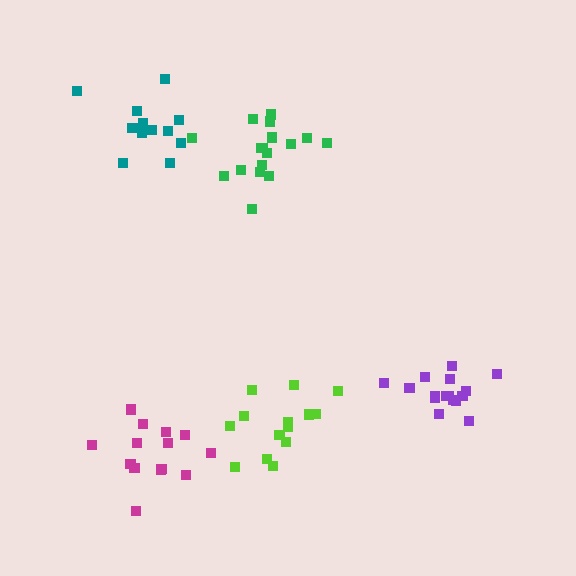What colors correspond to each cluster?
The clusters are colored: teal, lime, green, purple, magenta.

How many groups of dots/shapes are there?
There are 5 groups.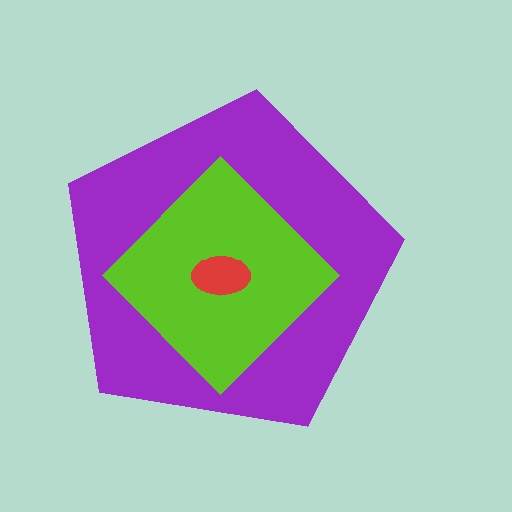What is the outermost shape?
The purple pentagon.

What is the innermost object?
The red ellipse.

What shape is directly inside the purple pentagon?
The lime diamond.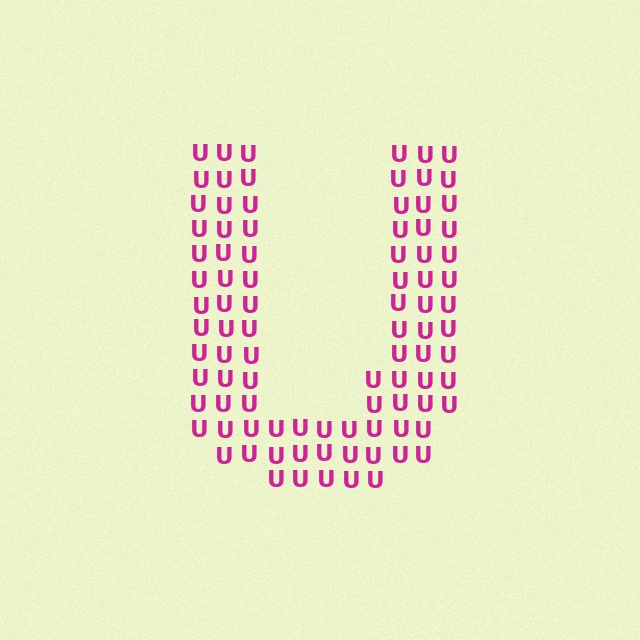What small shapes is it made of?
It is made of small letter U's.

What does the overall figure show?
The overall figure shows the letter U.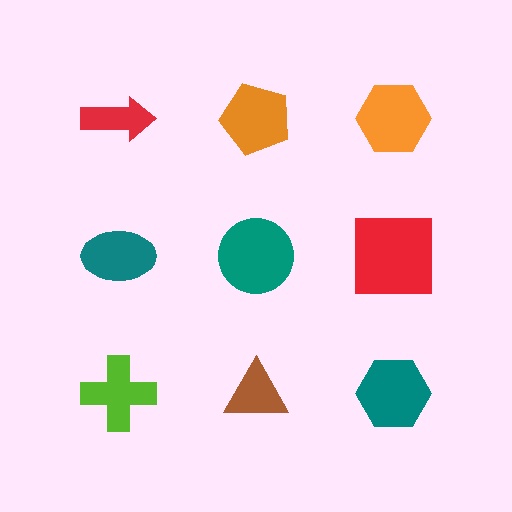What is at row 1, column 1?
A red arrow.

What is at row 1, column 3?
An orange hexagon.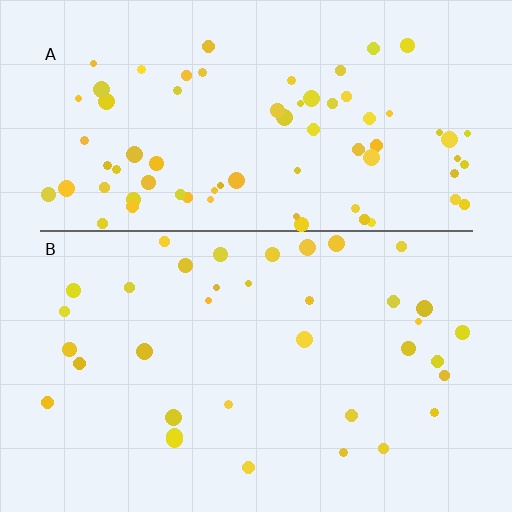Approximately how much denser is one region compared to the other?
Approximately 2.1× — region A over region B.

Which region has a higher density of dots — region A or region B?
A (the top).